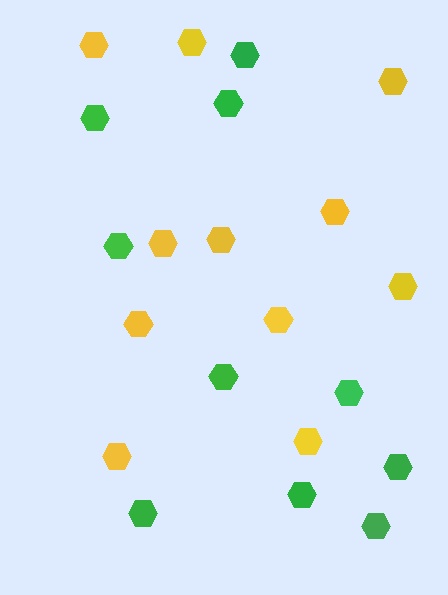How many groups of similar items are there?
There are 2 groups: one group of yellow hexagons (11) and one group of green hexagons (10).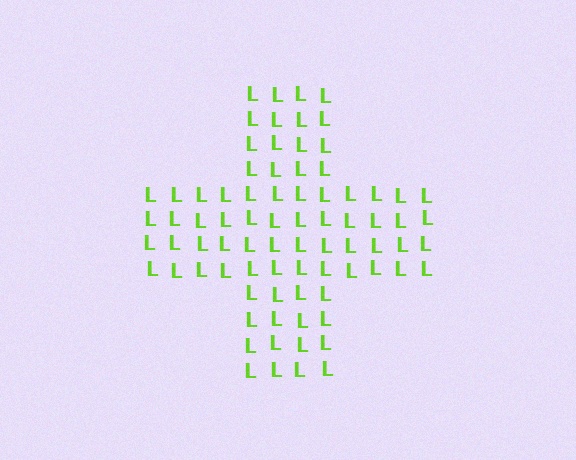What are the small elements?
The small elements are letter L's.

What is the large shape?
The large shape is a cross.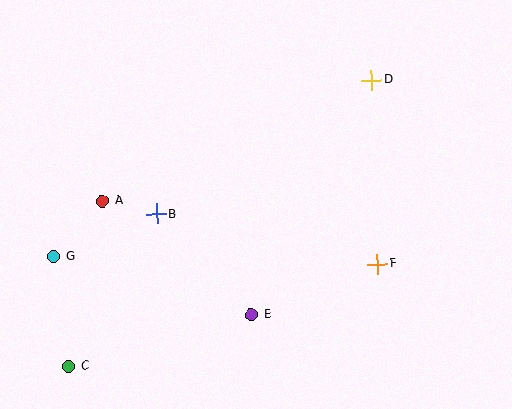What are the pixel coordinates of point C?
Point C is at (68, 367).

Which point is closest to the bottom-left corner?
Point C is closest to the bottom-left corner.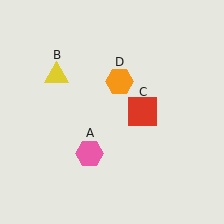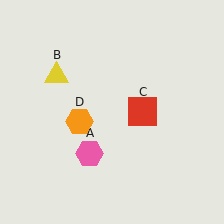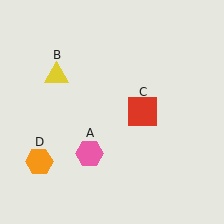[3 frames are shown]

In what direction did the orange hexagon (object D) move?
The orange hexagon (object D) moved down and to the left.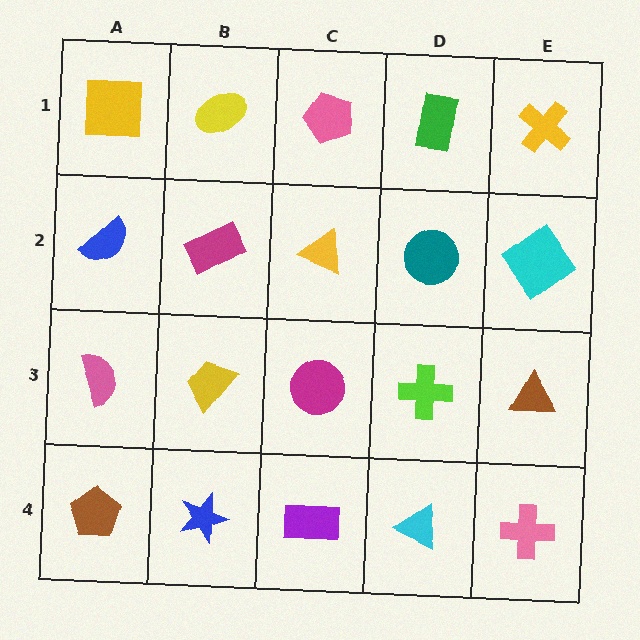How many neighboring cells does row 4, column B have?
3.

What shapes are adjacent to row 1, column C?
A yellow triangle (row 2, column C), a yellow ellipse (row 1, column B), a green rectangle (row 1, column D).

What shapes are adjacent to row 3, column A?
A blue semicircle (row 2, column A), a brown pentagon (row 4, column A), a yellow trapezoid (row 3, column B).